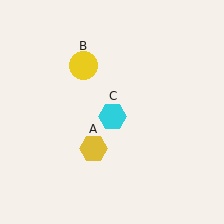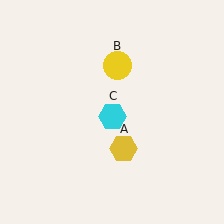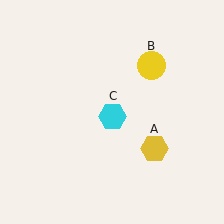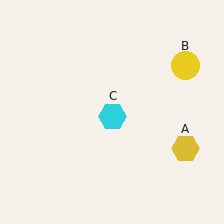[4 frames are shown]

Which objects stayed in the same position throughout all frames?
Cyan hexagon (object C) remained stationary.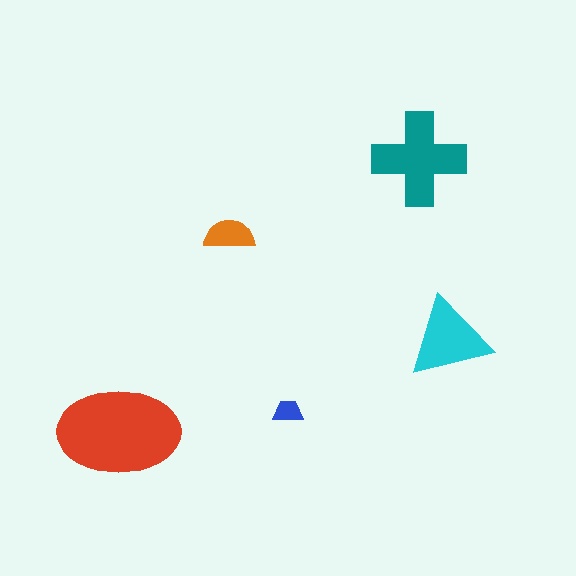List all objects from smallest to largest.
The blue trapezoid, the orange semicircle, the cyan triangle, the teal cross, the red ellipse.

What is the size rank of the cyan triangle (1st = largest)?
3rd.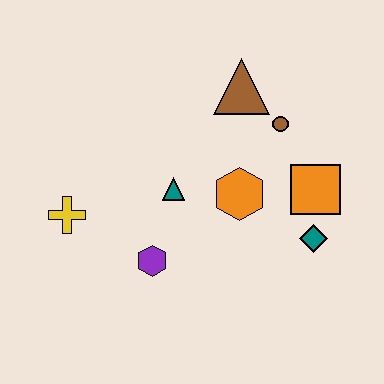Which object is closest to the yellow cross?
The purple hexagon is closest to the yellow cross.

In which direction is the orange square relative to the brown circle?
The orange square is below the brown circle.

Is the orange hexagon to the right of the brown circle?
No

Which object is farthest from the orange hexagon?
The yellow cross is farthest from the orange hexagon.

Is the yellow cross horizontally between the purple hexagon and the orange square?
No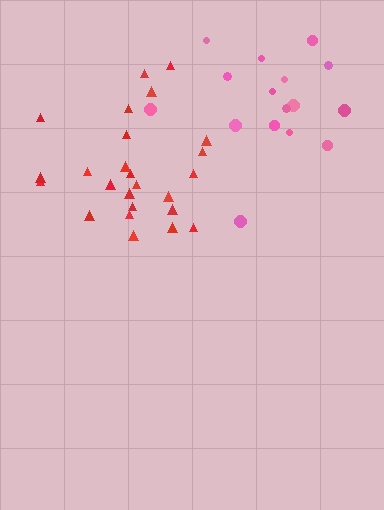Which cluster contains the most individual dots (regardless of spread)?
Red (25).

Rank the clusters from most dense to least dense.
red, pink.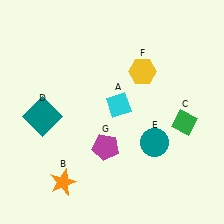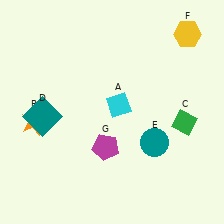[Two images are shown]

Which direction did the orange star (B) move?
The orange star (B) moved up.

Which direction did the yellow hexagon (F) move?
The yellow hexagon (F) moved right.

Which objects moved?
The objects that moved are: the orange star (B), the yellow hexagon (F).